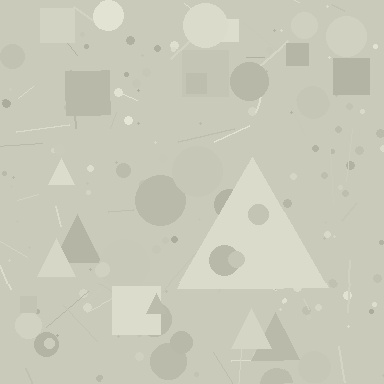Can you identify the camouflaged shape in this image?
The camouflaged shape is a triangle.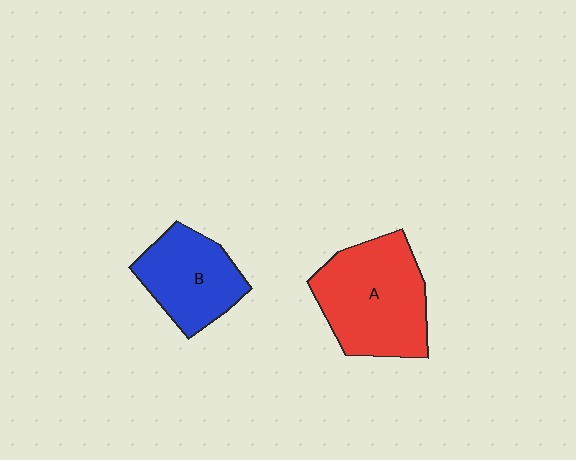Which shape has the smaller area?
Shape B (blue).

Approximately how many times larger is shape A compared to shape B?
Approximately 1.4 times.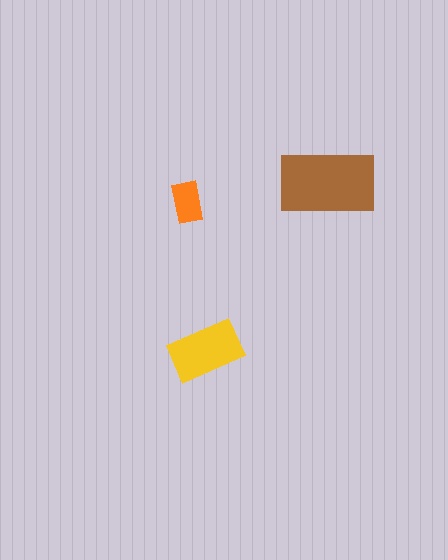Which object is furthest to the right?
The brown rectangle is rightmost.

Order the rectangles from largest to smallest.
the brown one, the yellow one, the orange one.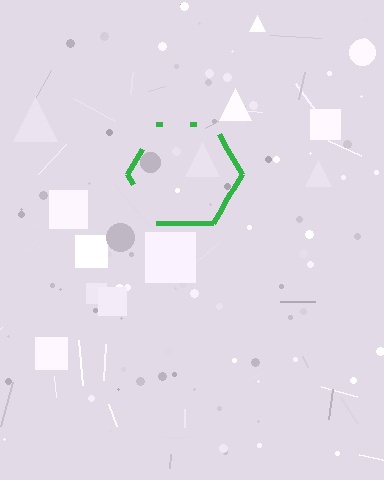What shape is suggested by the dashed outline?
The dashed outline suggests a hexagon.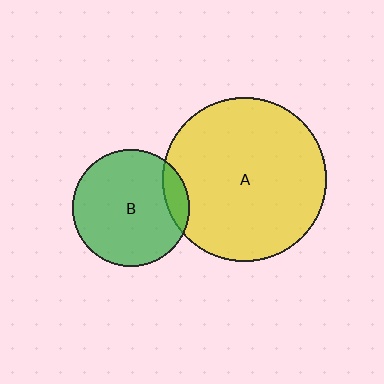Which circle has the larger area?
Circle A (yellow).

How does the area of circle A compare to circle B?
Approximately 2.0 times.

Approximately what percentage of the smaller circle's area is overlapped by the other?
Approximately 10%.